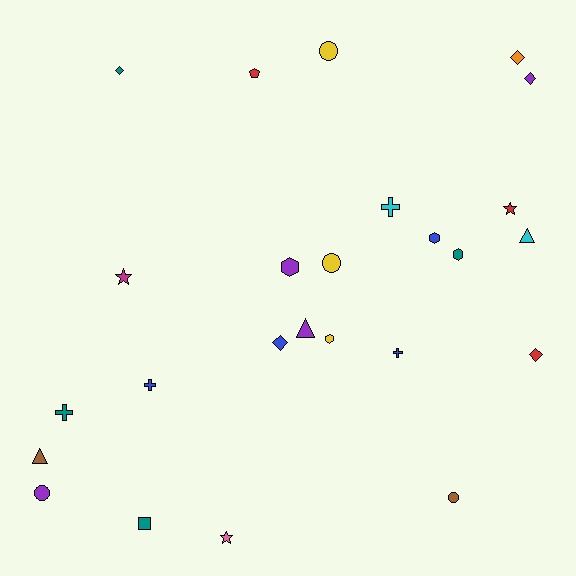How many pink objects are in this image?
There is 1 pink object.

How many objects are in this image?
There are 25 objects.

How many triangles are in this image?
There are 3 triangles.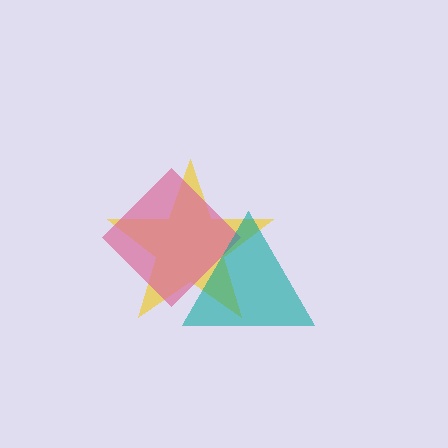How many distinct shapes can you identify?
There are 3 distinct shapes: a yellow star, a pink diamond, a teal triangle.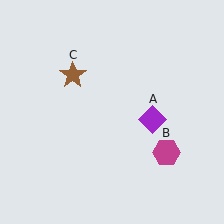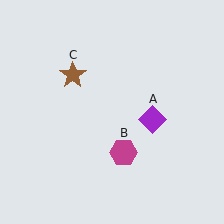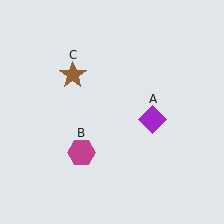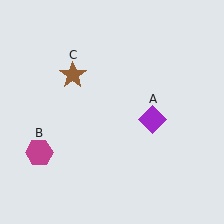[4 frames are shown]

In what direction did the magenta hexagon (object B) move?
The magenta hexagon (object B) moved left.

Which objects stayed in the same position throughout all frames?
Purple diamond (object A) and brown star (object C) remained stationary.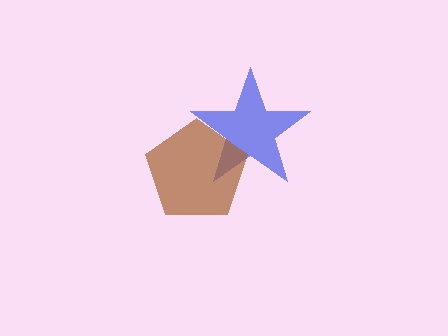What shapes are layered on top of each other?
The layered shapes are: a blue star, a brown pentagon.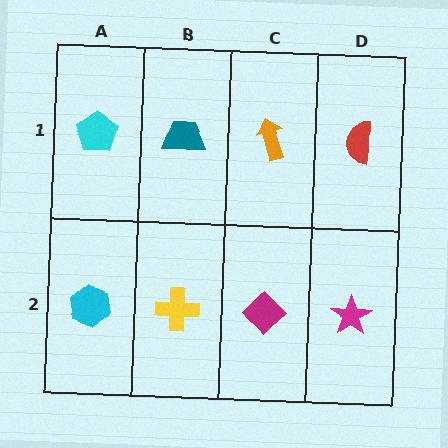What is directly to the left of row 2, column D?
A magenta diamond.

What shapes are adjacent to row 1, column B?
A yellow cross (row 2, column B), a cyan pentagon (row 1, column A), an orange arrow (row 1, column C).